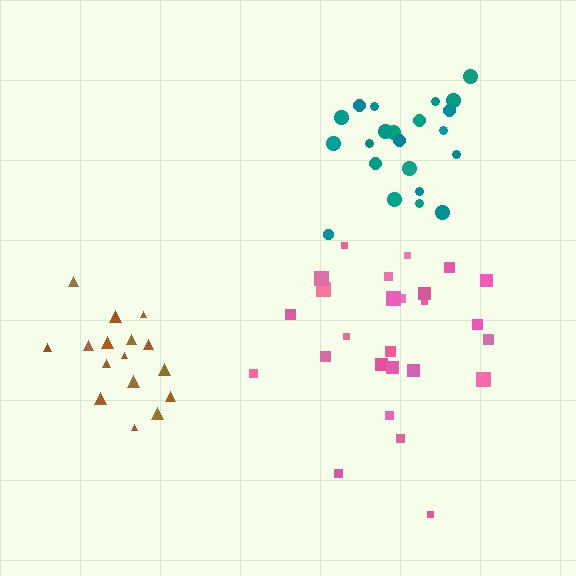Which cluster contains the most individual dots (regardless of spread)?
Pink (26).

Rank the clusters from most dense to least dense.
brown, teal, pink.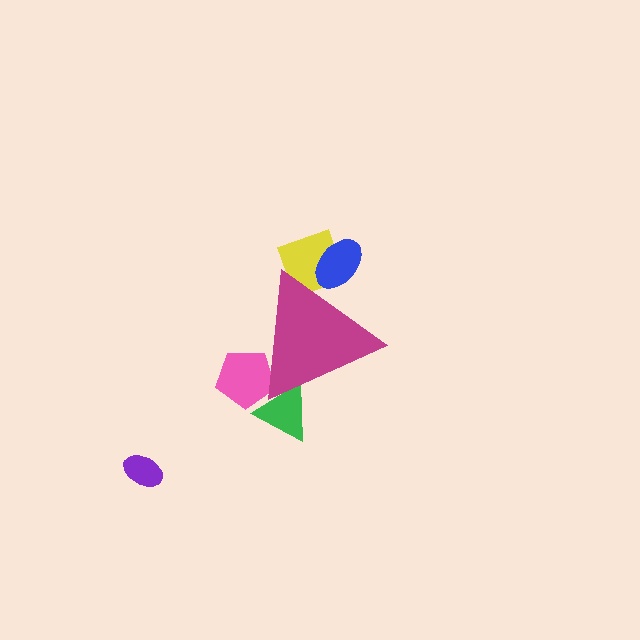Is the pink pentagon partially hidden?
Yes, the pink pentagon is partially hidden behind the magenta triangle.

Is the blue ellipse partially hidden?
Yes, the blue ellipse is partially hidden behind the magenta triangle.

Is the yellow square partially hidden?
Yes, the yellow square is partially hidden behind the magenta triangle.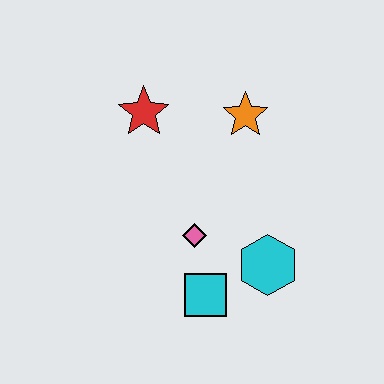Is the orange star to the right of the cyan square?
Yes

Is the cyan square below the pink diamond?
Yes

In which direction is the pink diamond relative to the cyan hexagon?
The pink diamond is to the left of the cyan hexagon.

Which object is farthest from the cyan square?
The red star is farthest from the cyan square.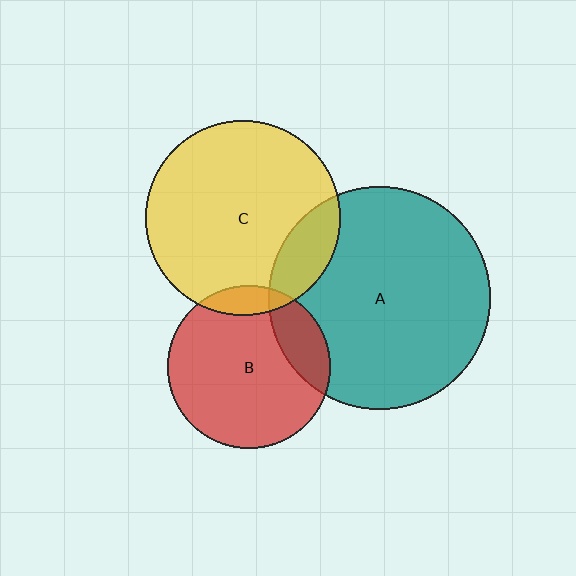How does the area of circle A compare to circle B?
Approximately 1.9 times.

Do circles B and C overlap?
Yes.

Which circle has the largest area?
Circle A (teal).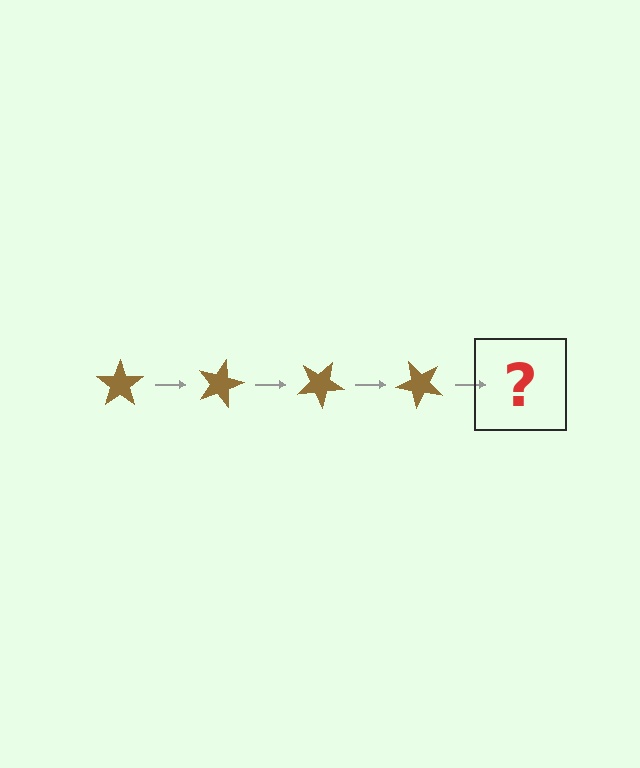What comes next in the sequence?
The next element should be a brown star rotated 60 degrees.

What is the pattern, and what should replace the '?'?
The pattern is that the star rotates 15 degrees each step. The '?' should be a brown star rotated 60 degrees.